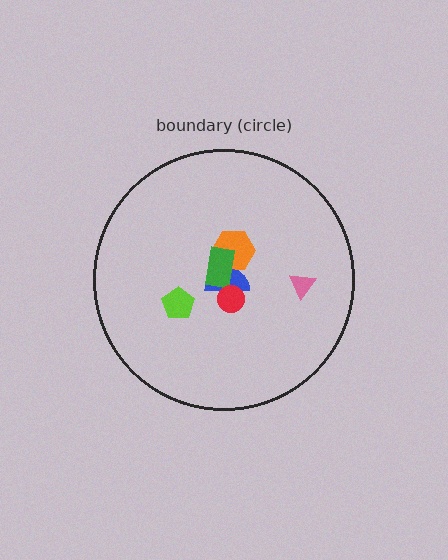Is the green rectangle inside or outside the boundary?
Inside.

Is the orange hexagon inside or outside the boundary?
Inside.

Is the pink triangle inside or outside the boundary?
Inside.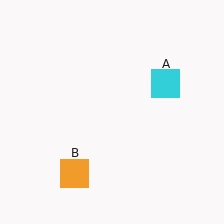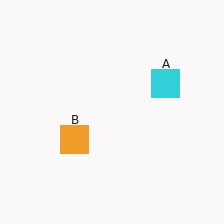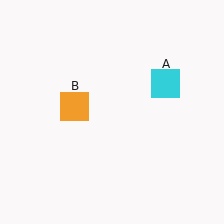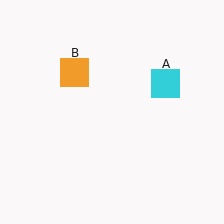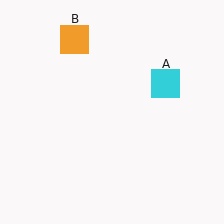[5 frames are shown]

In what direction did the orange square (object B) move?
The orange square (object B) moved up.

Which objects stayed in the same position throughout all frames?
Cyan square (object A) remained stationary.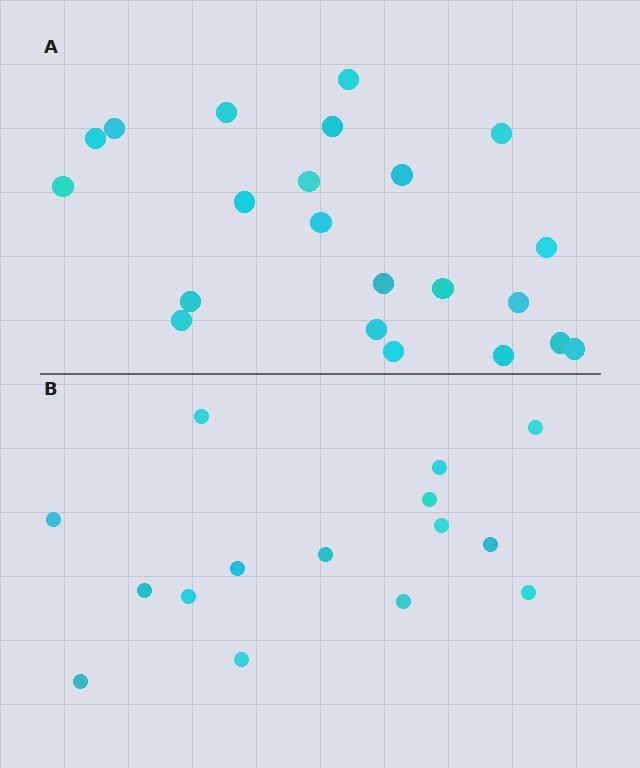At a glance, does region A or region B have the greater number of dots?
Region A (the top region) has more dots.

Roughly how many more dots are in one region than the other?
Region A has roughly 8 or so more dots than region B.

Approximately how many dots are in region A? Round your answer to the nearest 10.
About 20 dots. (The exact count is 22, which rounds to 20.)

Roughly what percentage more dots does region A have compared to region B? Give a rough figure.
About 45% more.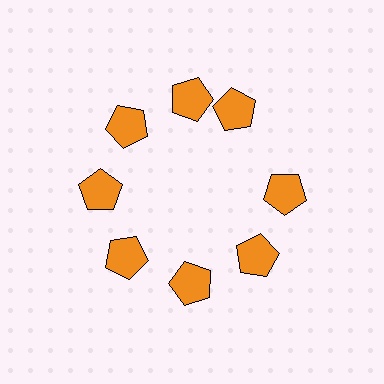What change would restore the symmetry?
The symmetry would be restored by rotating it back into even spacing with its neighbors so that all 8 pentagons sit at equal angles and equal distance from the center.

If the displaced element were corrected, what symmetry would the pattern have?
It would have 8-fold rotational symmetry — the pattern would map onto itself every 45 degrees.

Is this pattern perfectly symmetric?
No. The 8 orange pentagons are arranged in a ring, but one element near the 2 o'clock position is rotated out of alignment along the ring, breaking the 8-fold rotational symmetry.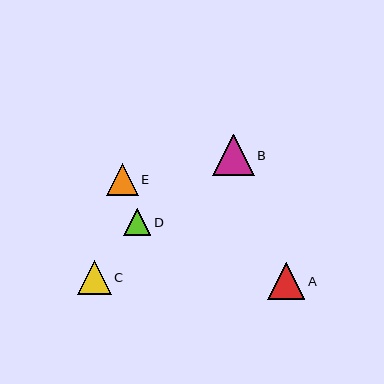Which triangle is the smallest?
Triangle D is the smallest with a size of approximately 28 pixels.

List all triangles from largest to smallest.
From largest to smallest: B, A, C, E, D.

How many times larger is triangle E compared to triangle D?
Triangle E is approximately 1.2 times the size of triangle D.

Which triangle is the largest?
Triangle B is the largest with a size of approximately 42 pixels.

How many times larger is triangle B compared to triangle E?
Triangle B is approximately 1.3 times the size of triangle E.